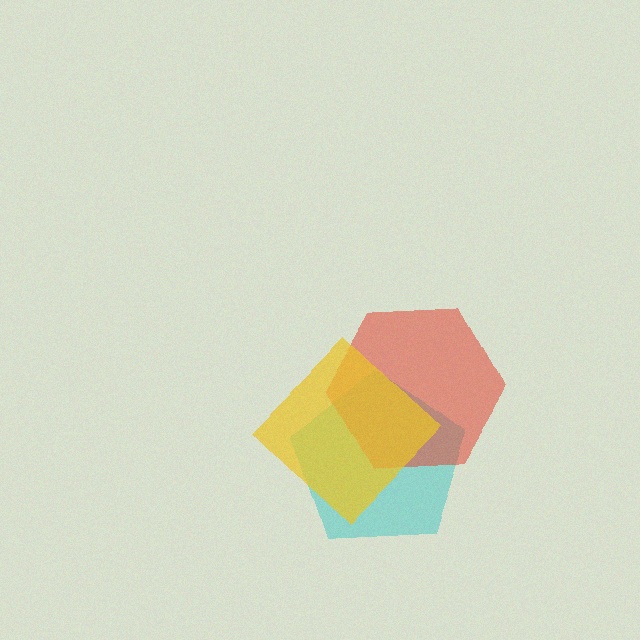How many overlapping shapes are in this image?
There are 3 overlapping shapes in the image.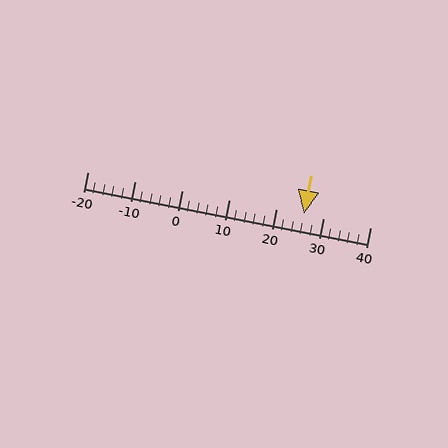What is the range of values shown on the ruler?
The ruler shows values from -20 to 40.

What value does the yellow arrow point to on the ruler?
The yellow arrow points to approximately 26.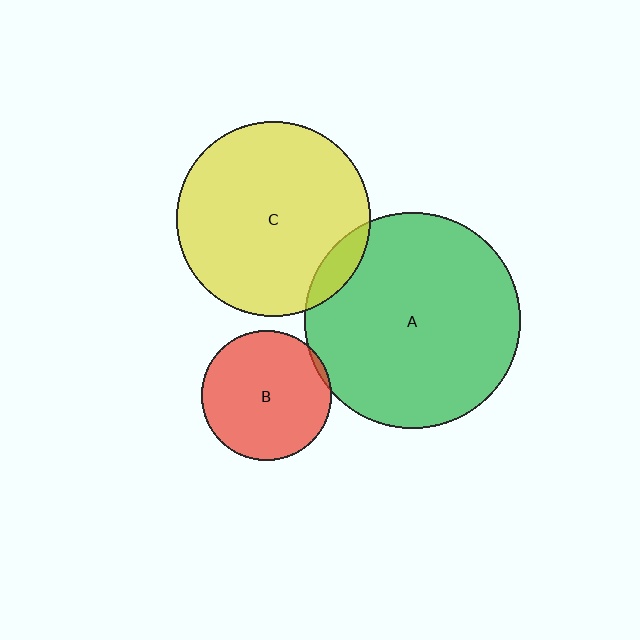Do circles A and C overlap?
Yes.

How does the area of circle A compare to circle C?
Approximately 1.2 times.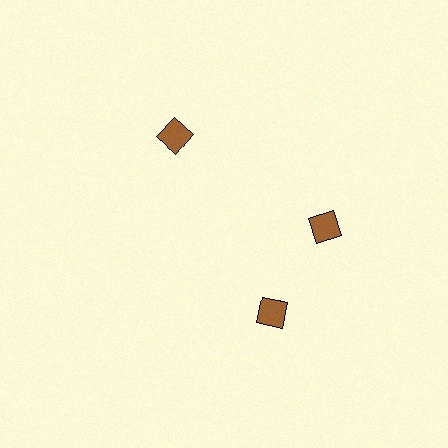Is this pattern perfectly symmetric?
No. The 3 brown diamonds are arranged in a ring, but one element near the 7 o'clock position is rotated out of alignment along the ring, breaking the 3-fold rotational symmetry.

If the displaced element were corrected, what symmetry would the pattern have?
It would have 3-fold rotational symmetry — the pattern would map onto itself every 120 degrees.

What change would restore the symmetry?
The symmetry would be restored by rotating it back into even spacing with its neighbors so that all 3 diamonds sit at equal angles and equal distance from the center.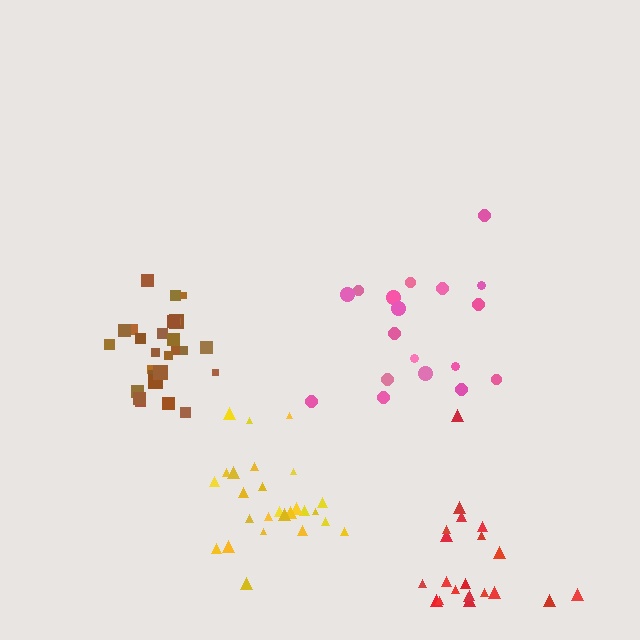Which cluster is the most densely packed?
Brown.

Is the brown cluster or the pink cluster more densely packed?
Brown.